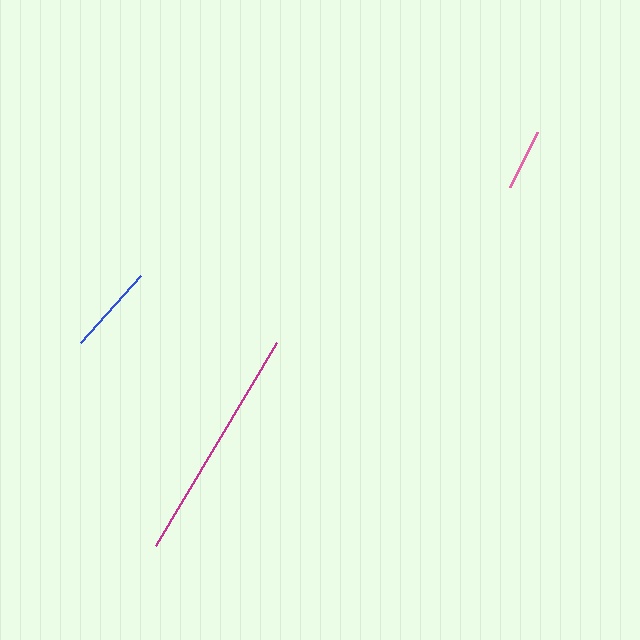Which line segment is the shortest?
The pink line is the shortest at approximately 62 pixels.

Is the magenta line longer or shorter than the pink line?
The magenta line is longer than the pink line.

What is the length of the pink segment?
The pink segment is approximately 62 pixels long.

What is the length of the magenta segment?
The magenta segment is approximately 237 pixels long.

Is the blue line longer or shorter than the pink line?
The blue line is longer than the pink line.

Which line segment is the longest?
The magenta line is the longest at approximately 237 pixels.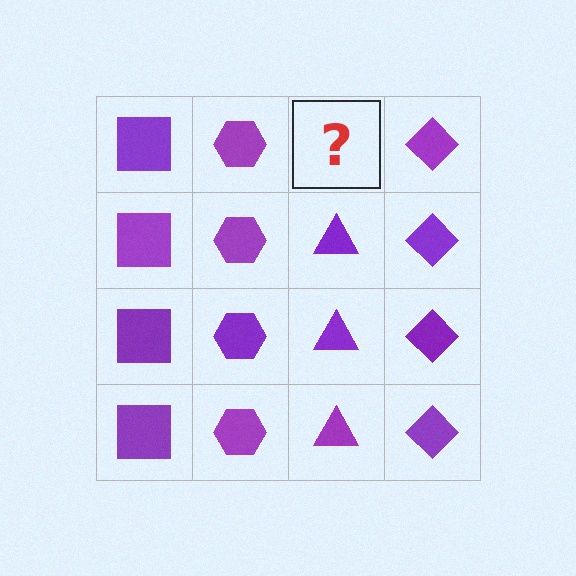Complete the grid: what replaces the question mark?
The question mark should be replaced with a purple triangle.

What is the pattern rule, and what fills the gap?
The rule is that each column has a consistent shape. The gap should be filled with a purple triangle.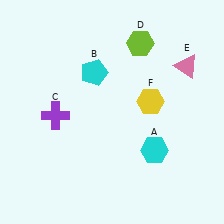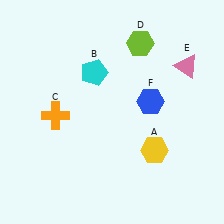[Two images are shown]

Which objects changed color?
A changed from cyan to yellow. C changed from purple to orange. F changed from yellow to blue.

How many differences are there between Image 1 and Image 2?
There are 3 differences between the two images.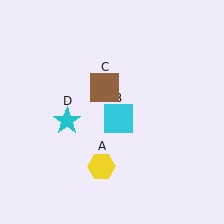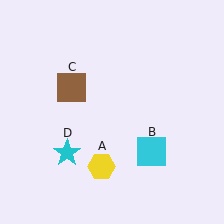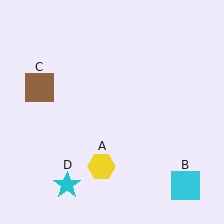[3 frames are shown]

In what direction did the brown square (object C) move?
The brown square (object C) moved left.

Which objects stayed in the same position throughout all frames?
Yellow hexagon (object A) remained stationary.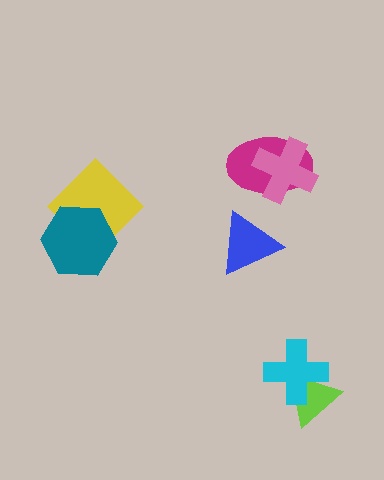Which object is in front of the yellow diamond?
The teal hexagon is in front of the yellow diamond.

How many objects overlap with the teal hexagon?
1 object overlaps with the teal hexagon.